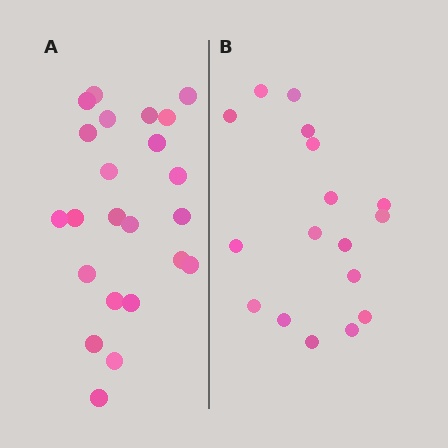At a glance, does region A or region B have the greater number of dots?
Region A (the left region) has more dots.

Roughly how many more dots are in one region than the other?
Region A has about 6 more dots than region B.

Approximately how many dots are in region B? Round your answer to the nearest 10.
About 20 dots. (The exact count is 17, which rounds to 20.)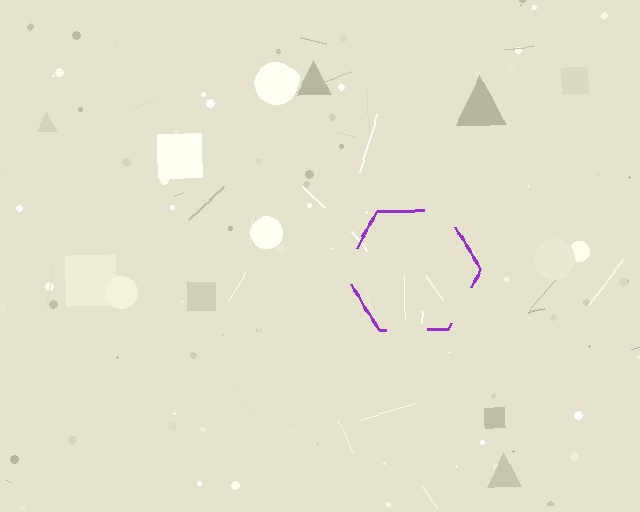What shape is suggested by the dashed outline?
The dashed outline suggests a hexagon.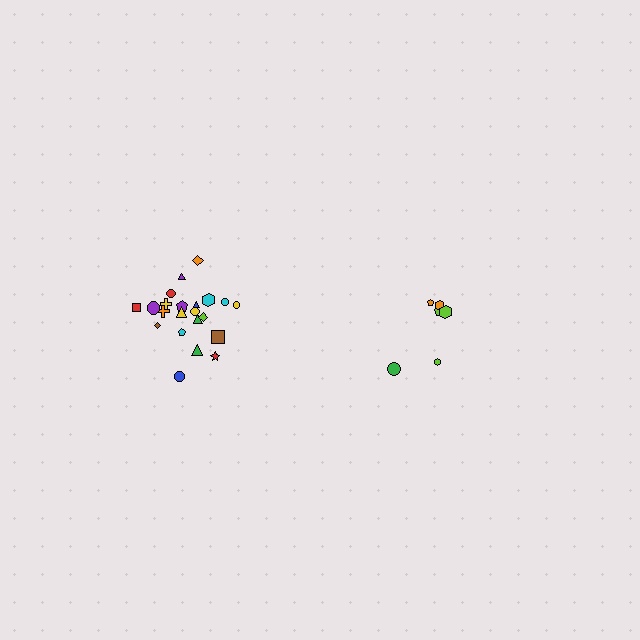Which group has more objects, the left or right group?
The left group.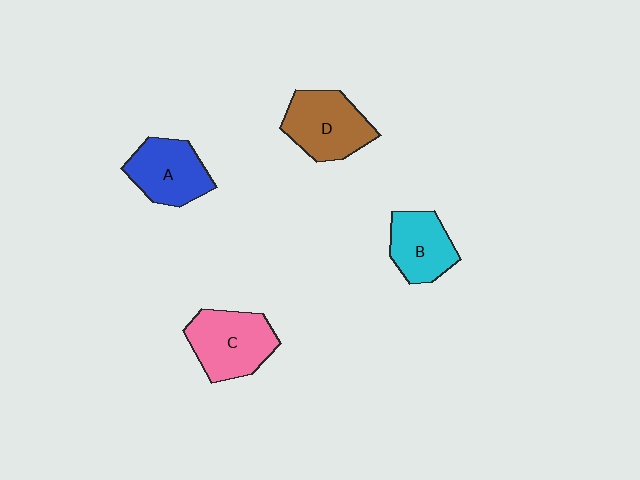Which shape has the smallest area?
Shape B (cyan).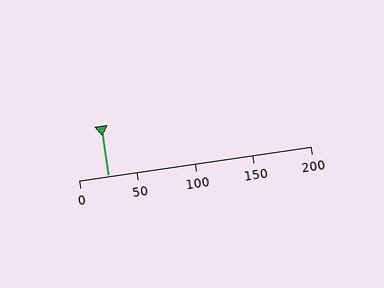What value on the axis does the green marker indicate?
The marker indicates approximately 25.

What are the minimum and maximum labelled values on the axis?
The axis runs from 0 to 200.